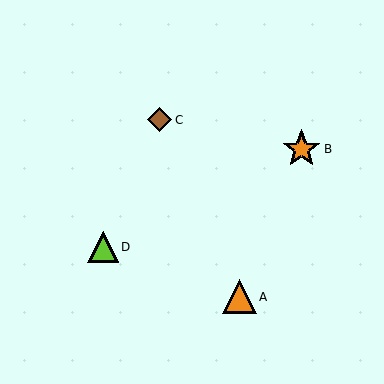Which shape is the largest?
The orange star (labeled B) is the largest.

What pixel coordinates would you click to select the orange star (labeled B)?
Click at (302, 149) to select the orange star B.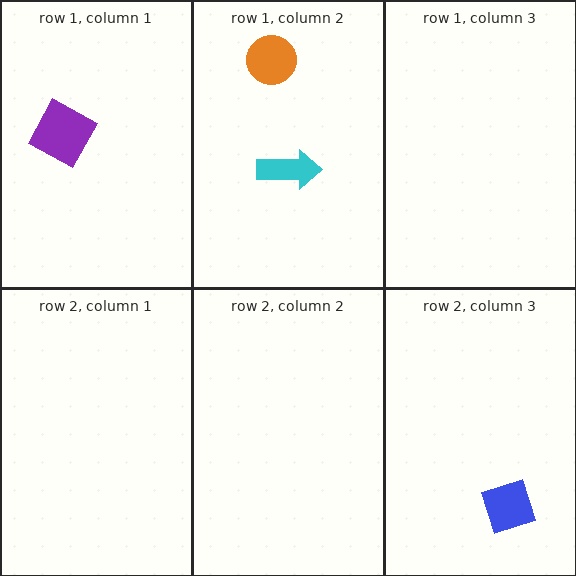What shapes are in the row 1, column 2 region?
The cyan arrow, the orange circle.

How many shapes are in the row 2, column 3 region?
1.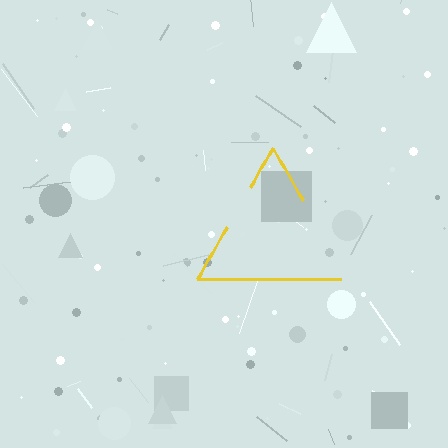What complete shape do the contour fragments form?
The contour fragments form a triangle.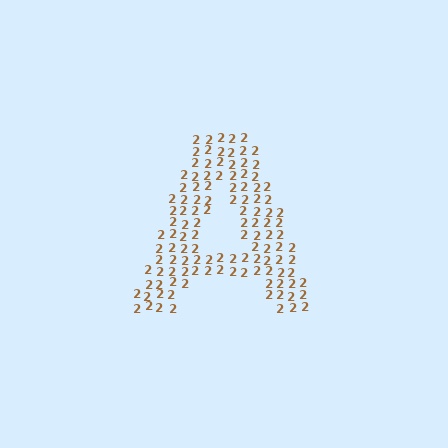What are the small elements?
The small elements are digit 2's.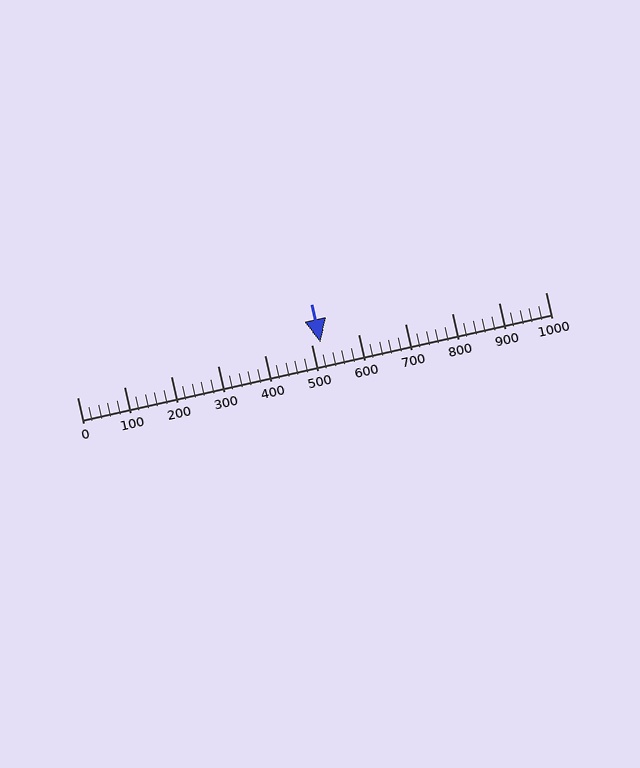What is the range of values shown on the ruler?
The ruler shows values from 0 to 1000.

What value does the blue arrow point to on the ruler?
The blue arrow points to approximately 520.